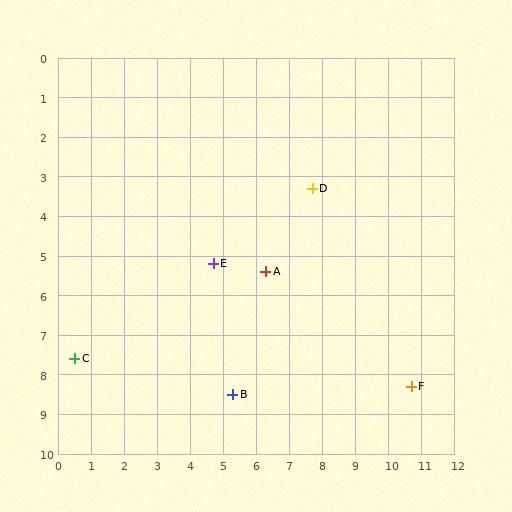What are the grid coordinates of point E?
Point E is at approximately (4.7, 5.2).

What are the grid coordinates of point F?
Point F is at approximately (10.7, 8.3).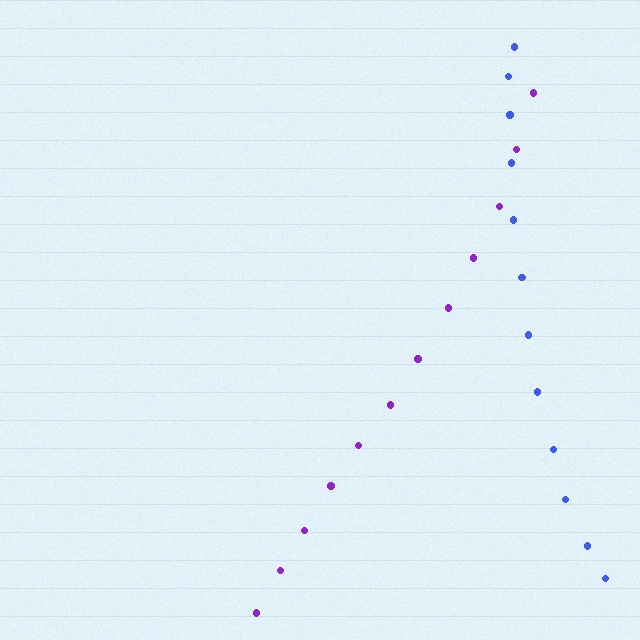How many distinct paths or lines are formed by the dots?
There are 2 distinct paths.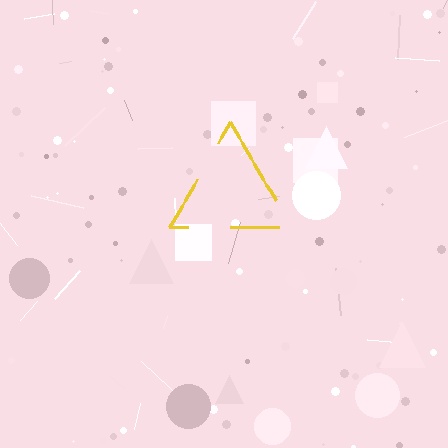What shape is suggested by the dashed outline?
The dashed outline suggests a triangle.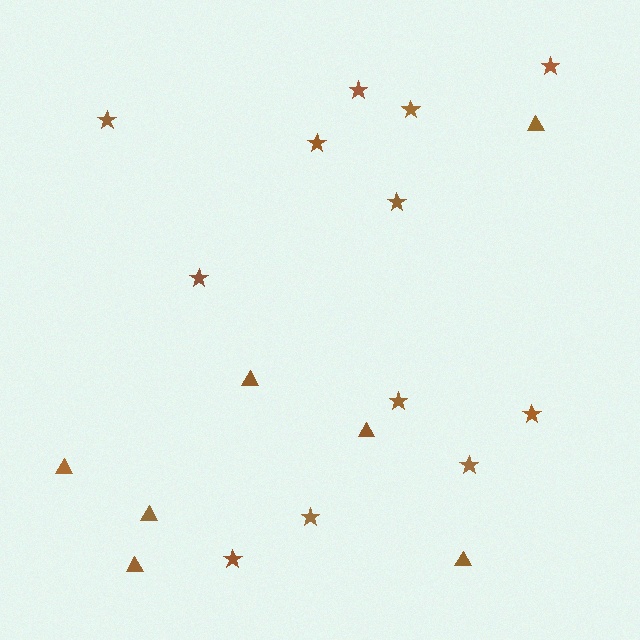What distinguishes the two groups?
There are 2 groups: one group of triangles (7) and one group of stars (12).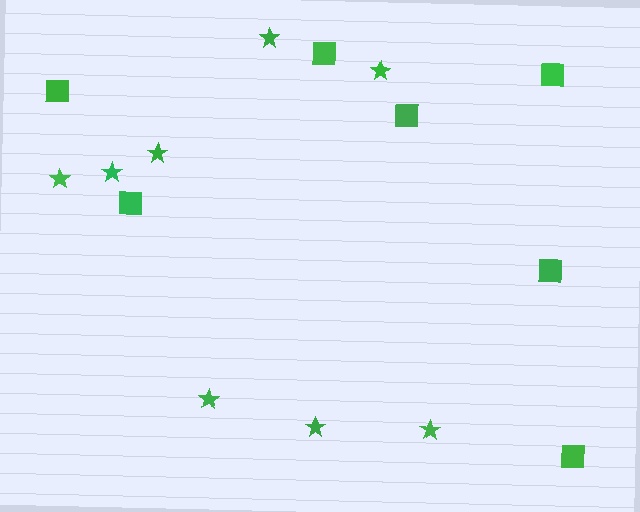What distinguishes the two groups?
There are 2 groups: one group of stars (8) and one group of squares (7).